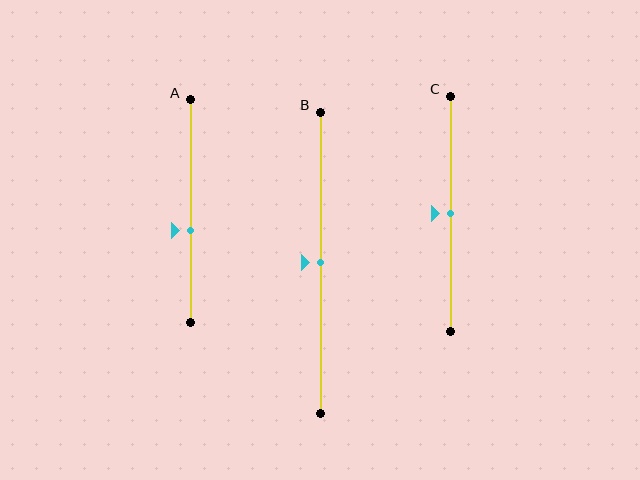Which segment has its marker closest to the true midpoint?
Segment B has its marker closest to the true midpoint.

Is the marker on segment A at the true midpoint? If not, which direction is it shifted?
No, the marker on segment A is shifted downward by about 9% of the segment length.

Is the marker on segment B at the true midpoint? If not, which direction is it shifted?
Yes, the marker on segment B is at the true midpoint.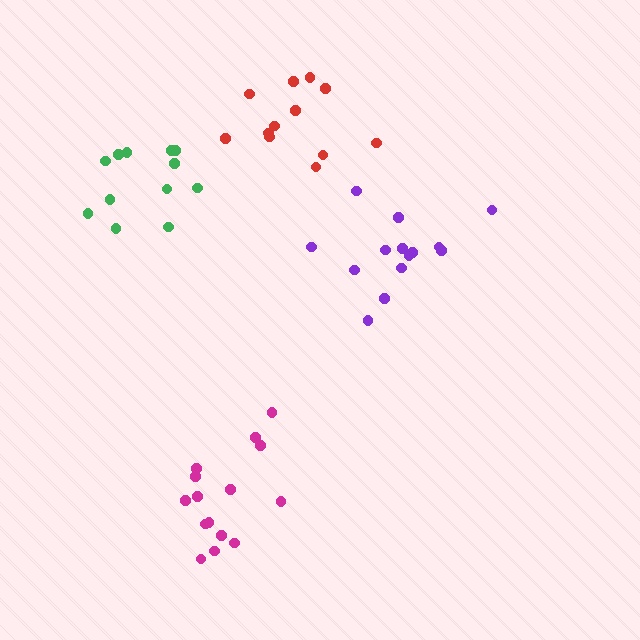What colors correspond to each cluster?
The clusters are colored: green, purple, magenta, red.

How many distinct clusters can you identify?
There are 4 distinct clusters.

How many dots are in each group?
Group 1: 12 dots, Group 2: 14 dots, Group 3: 15 dots, Group 4: 12 dots (53 total).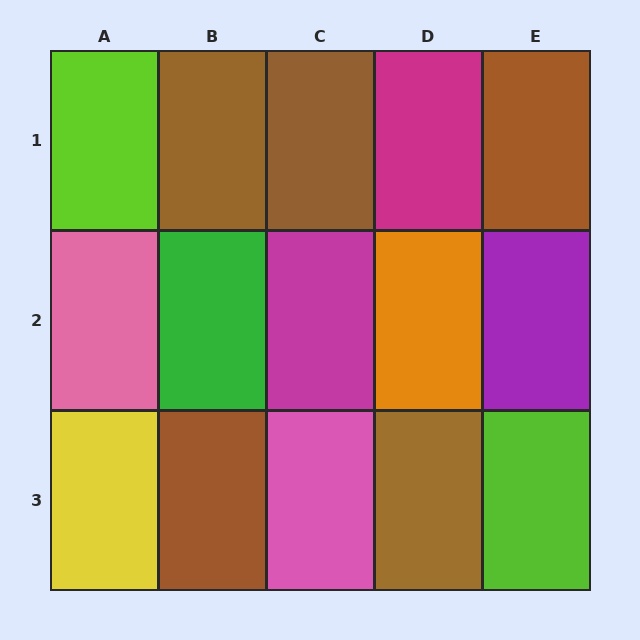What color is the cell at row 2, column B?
Green.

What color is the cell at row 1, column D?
Magenta.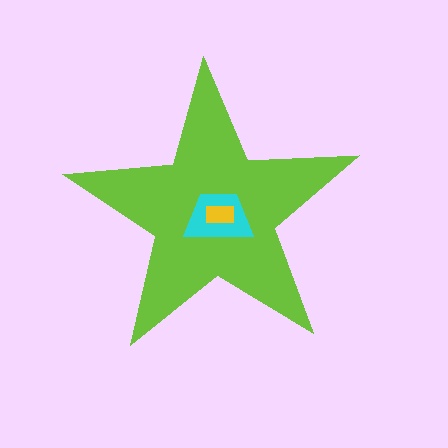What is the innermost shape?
The yellow rectangle.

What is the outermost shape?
The lime star.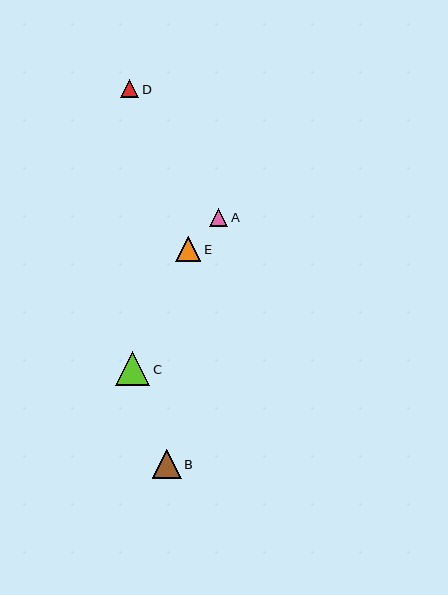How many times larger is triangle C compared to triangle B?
Triangle C is approximately 1.2 times the size of triangle B.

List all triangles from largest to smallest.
From largest to smallest: C, B, E, A, D.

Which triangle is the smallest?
Triangle D is the smallest with a size of approximately 18 pixels.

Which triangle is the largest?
Triangle C is the largest with a size of approximately 34 pixels.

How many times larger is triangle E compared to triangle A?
Triangle E is approximately 1.4 times the size of triangle A.